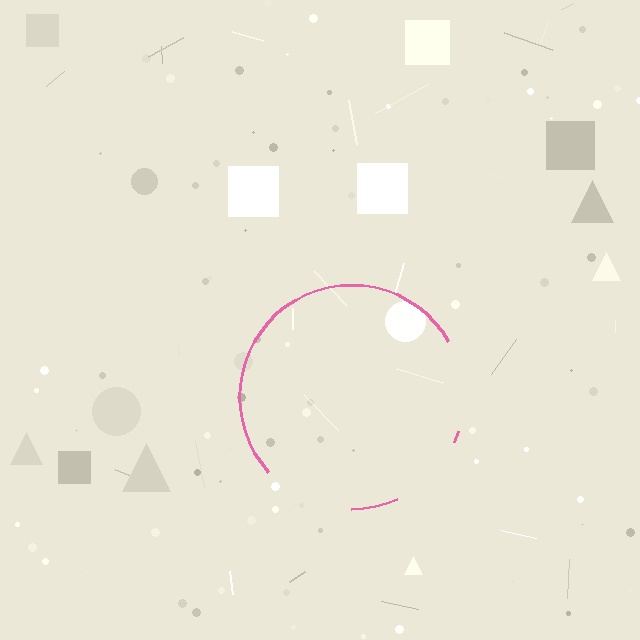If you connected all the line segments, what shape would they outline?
They would outline a circle.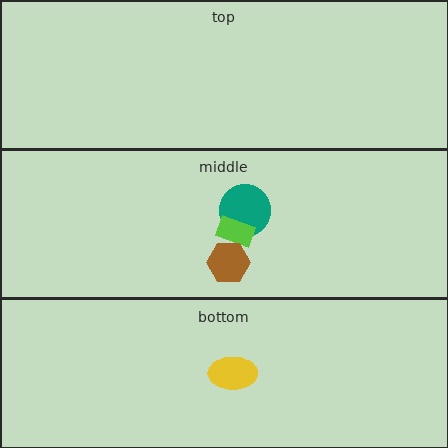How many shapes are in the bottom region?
1.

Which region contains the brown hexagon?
The middle region.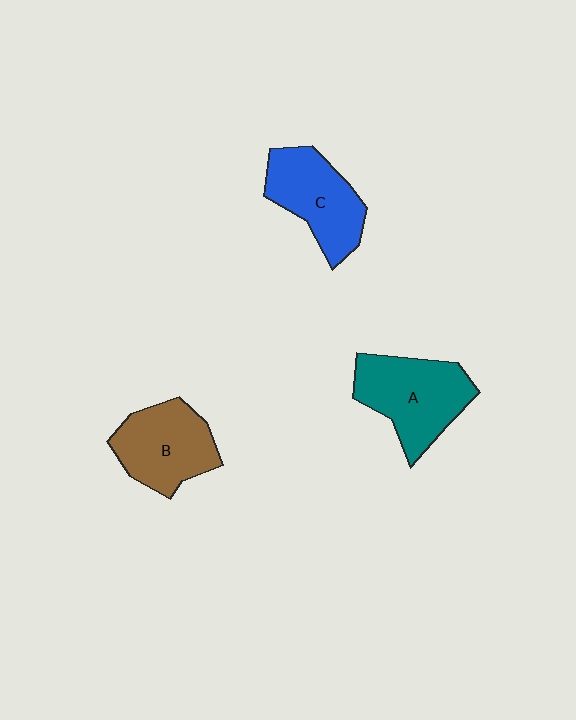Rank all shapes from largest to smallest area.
From largest to smallest: A (teal), C (blue), B (brown).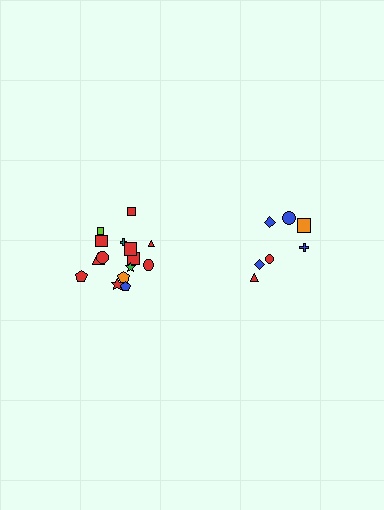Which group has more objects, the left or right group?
The left group.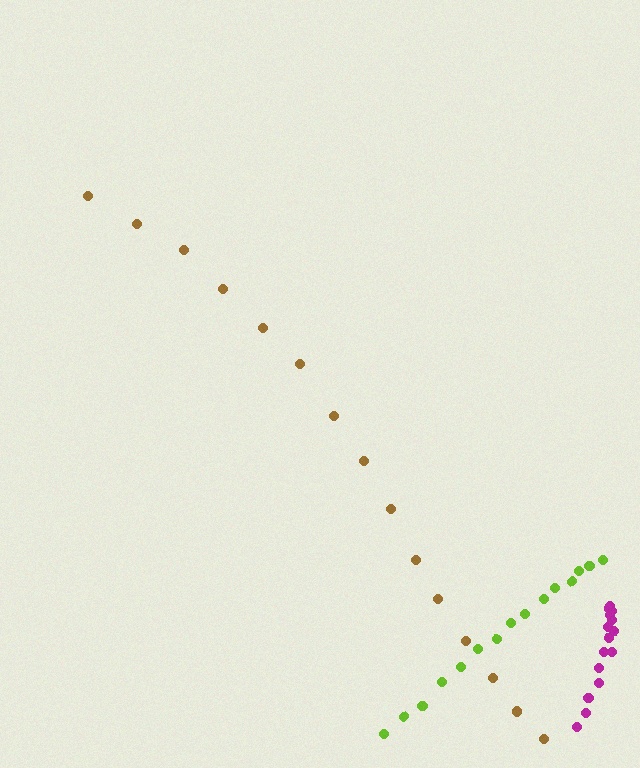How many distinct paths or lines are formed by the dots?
There are 3 distinct paths.